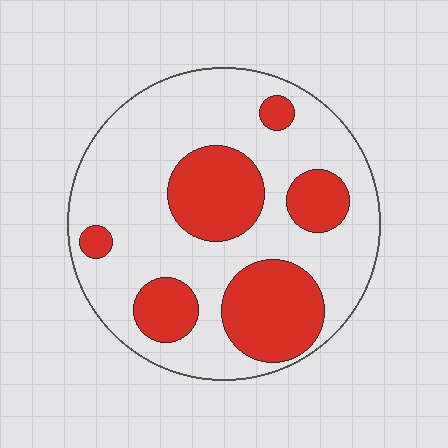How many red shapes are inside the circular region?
6.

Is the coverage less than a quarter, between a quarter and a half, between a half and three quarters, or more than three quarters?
Between a quarter and a half.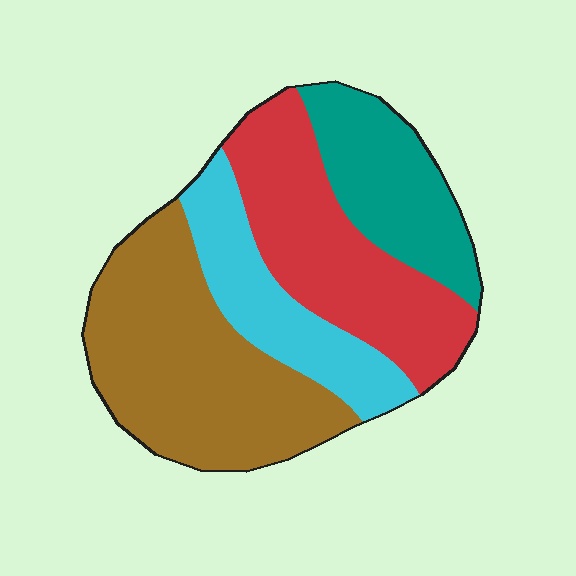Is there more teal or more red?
Red.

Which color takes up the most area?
Brown, at roughly 35%.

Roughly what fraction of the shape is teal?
Teal covers about 20% of the shape.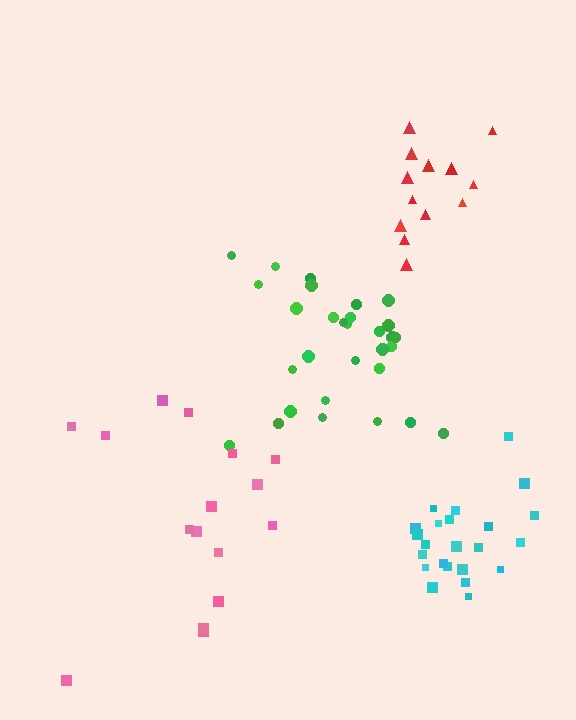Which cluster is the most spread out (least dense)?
Pink.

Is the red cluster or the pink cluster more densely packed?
Red.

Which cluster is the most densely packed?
Cyan.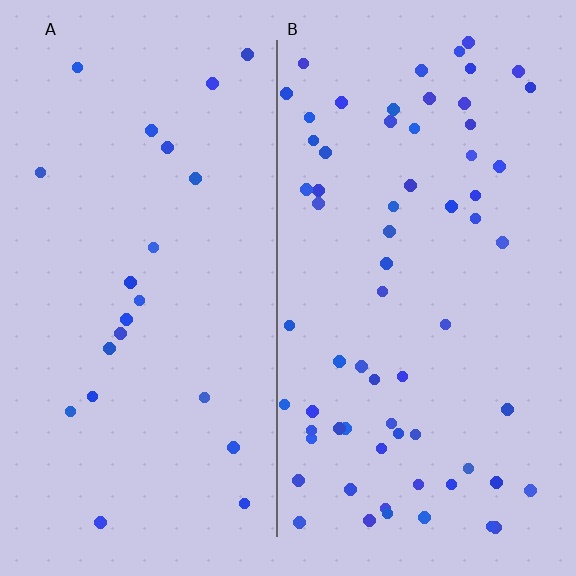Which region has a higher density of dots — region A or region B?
B (the right).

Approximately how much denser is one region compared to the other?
Approximately 3.0× — region B over region A.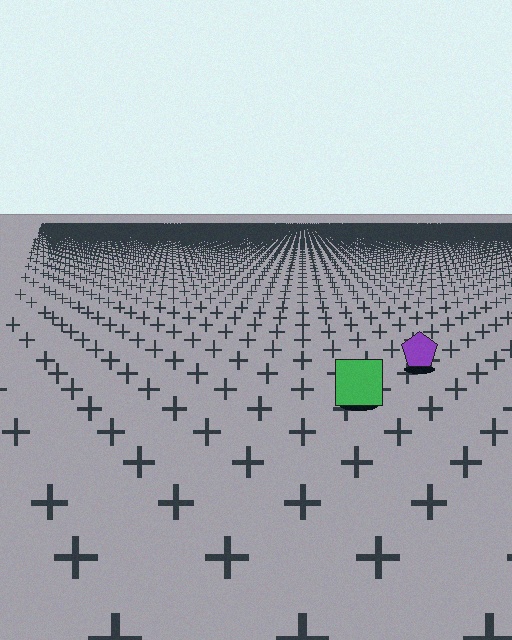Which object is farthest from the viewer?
The purple pentagon is farthest from the viewer. It appears smaller and the ground texture around it is denser.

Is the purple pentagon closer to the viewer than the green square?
No. The green square is closer — you can tell from the texture gradient: the ground texture is coarser near it.